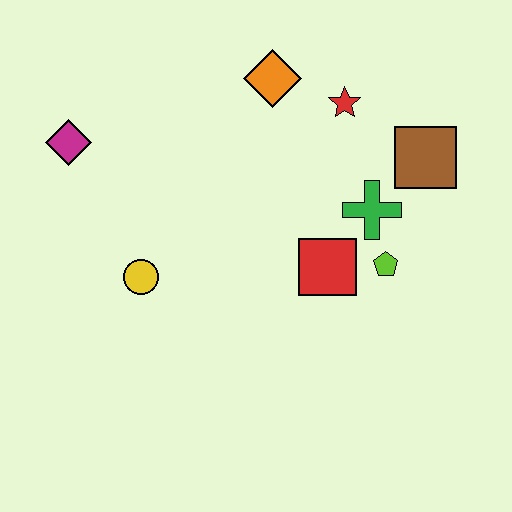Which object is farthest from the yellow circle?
The brown square is farthest from the yellow circle.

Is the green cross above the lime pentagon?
Yes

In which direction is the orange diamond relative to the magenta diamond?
The orange diamond is to the right of the magenta diamond.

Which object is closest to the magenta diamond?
The yellow circle is closest to the magenta diamond.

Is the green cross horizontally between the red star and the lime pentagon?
Yes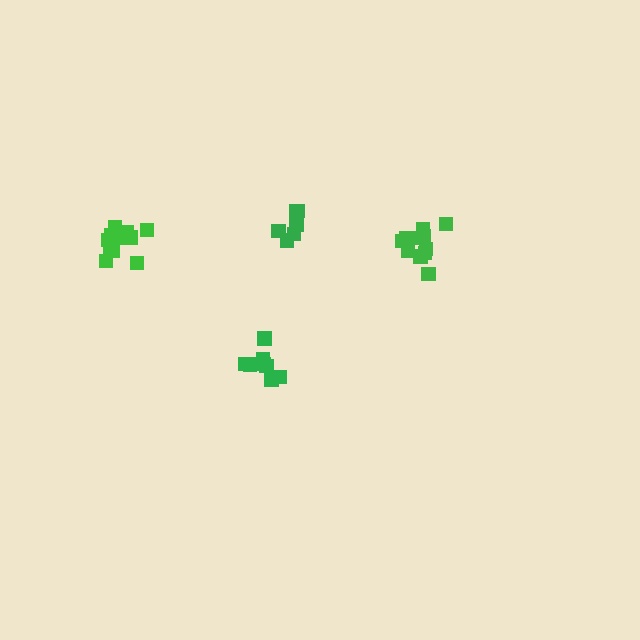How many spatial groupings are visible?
There are 4 spatial groupings.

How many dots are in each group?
Group 1: 8 dots, Group 2: 11 dots, Group 3: 12 dots, Group 4: 6 dots (37 total).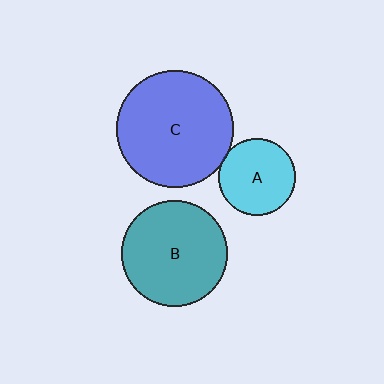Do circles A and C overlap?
Yes.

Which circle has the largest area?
Circle C (blue).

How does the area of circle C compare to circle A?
Approximately 2.3 times.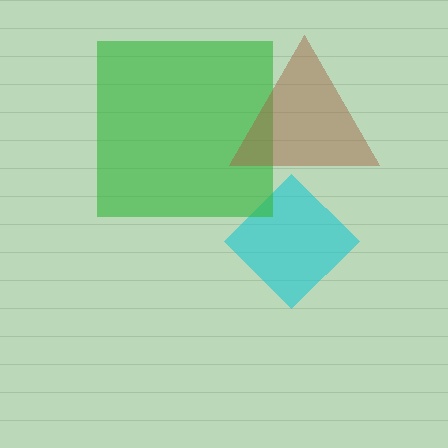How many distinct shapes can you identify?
There are 3 distinct shapes: a cyan diamond, a green square, a brown triangle.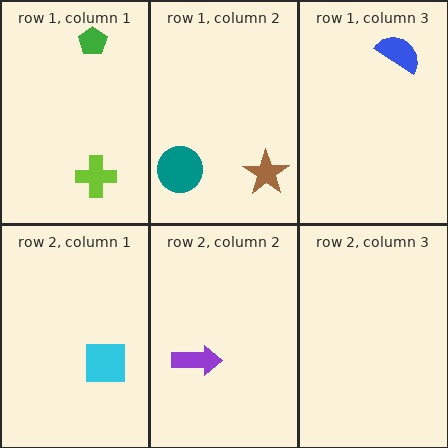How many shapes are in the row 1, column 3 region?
1.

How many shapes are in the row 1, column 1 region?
2.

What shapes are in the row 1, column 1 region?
The lime cross, the green pentagon.